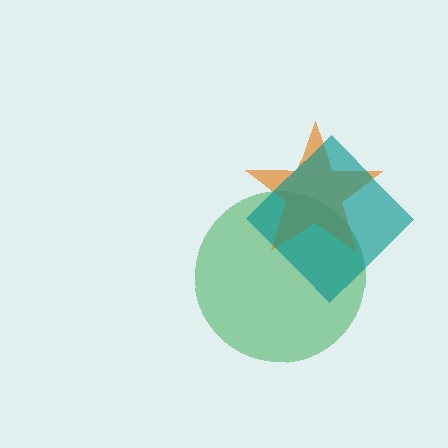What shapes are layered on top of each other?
The layered shapes are: a green circle, an orange star, a teal diamond.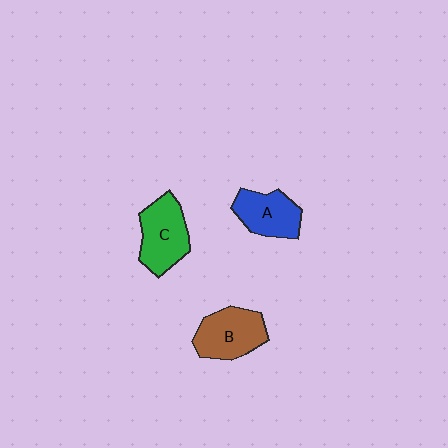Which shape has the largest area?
Shape C (green).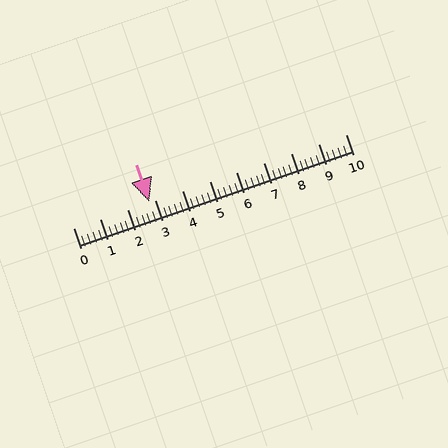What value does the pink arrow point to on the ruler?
The pink arrow points to approximately 2.8.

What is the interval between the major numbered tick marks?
The major tick marks are spaced 1 units apart.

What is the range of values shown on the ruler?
The ruler shows values from 0 to 10.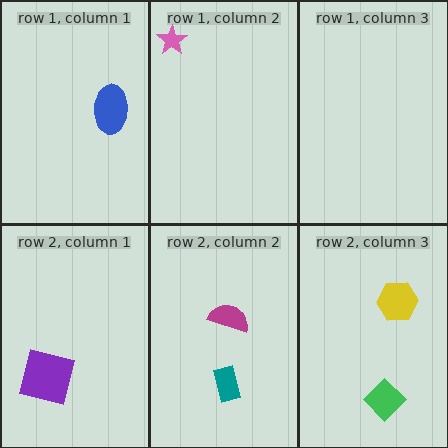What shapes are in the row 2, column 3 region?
The green diamond, the yellow hexagon.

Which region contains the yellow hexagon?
The row 2, column 3 region.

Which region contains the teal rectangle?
The row 2, column 2 region.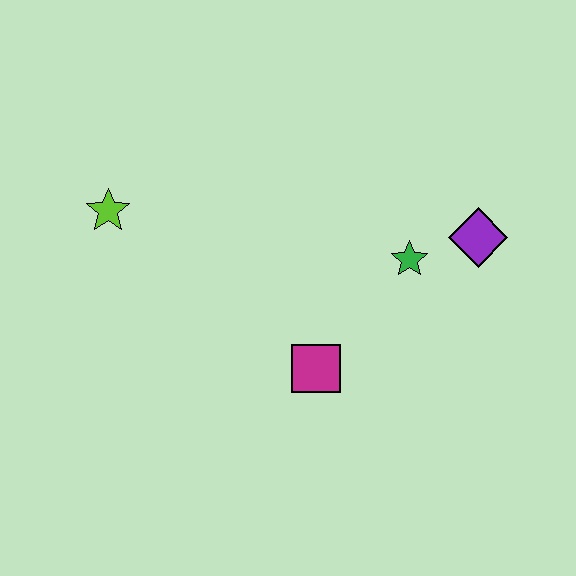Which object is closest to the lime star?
The magenta square is closest to the lime star.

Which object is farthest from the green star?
The lime star is farthest from the green star.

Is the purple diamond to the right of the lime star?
Yes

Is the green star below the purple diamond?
Yes